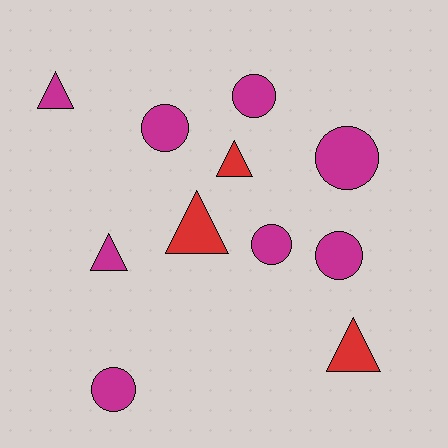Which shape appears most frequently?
Circle, with 6 objects.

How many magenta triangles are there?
There are 2 magenta triangles.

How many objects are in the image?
There are 11 objects.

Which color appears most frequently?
Magenta, with 8 objects.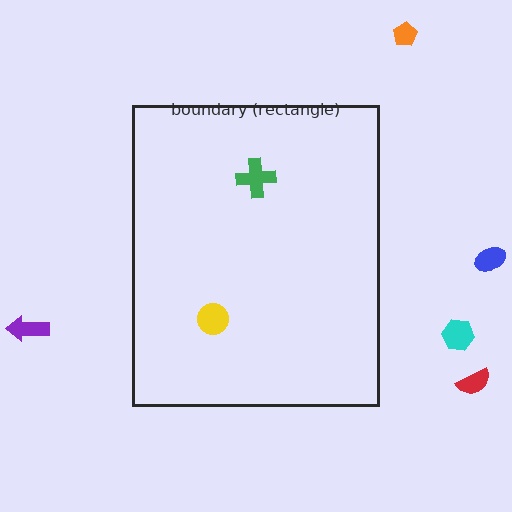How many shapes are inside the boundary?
2 inside, 5 outside.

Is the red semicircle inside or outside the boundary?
Outside.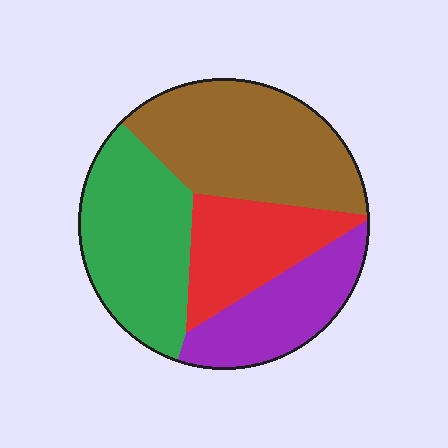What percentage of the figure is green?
Green covers roughly 30% of the figure.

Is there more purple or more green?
Green.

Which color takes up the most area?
Brown, at roughly 35%.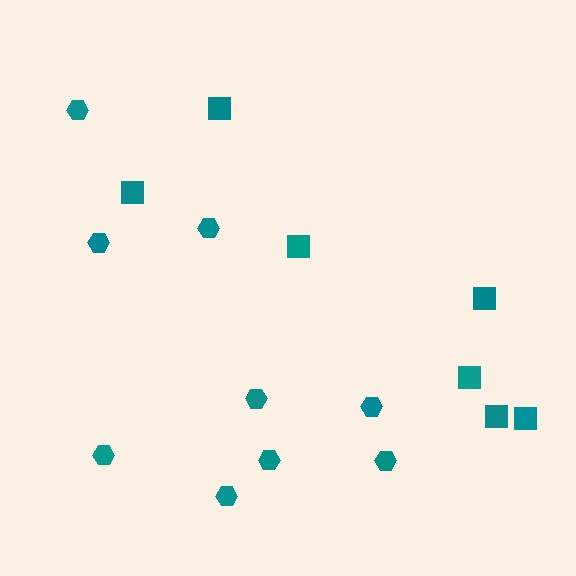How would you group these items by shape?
There are 2 groups: one group of squares (7) and one group of hexagons (9).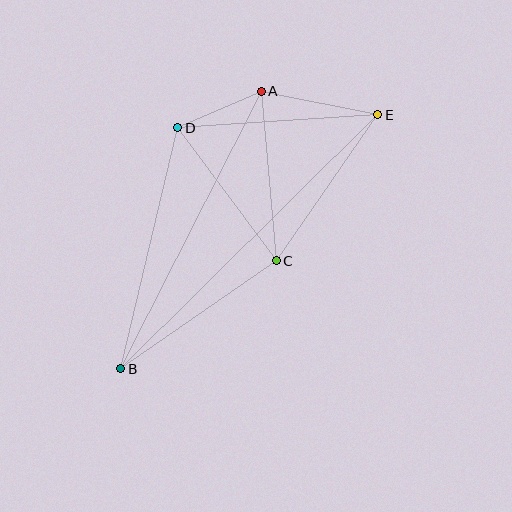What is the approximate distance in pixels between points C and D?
The distance between C and D is approximately 165 pixels.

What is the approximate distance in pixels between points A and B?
The distance between A and B is approximately 311 pixels.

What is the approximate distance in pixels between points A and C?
The distance between A and C is approximately 170 pixels.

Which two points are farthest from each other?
Points B and E are farthest from each other.